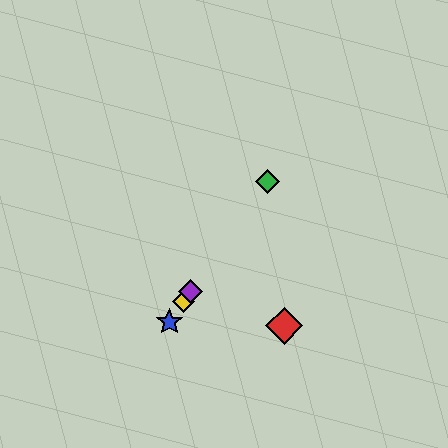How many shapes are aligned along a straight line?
4 shapes (the blue star, the green diamond, the yellow diamond, the purple diamond) are aligned along a straight line.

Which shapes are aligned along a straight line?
The blue star, the green diamond, the yellow diamond, the purple diamond are aligned along a straight line.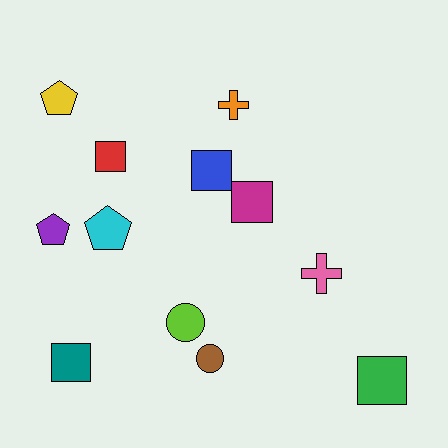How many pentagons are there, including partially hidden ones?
There are 3 pentagons.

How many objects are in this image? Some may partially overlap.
There are 12 objects.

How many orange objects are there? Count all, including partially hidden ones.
There is 1 orange object.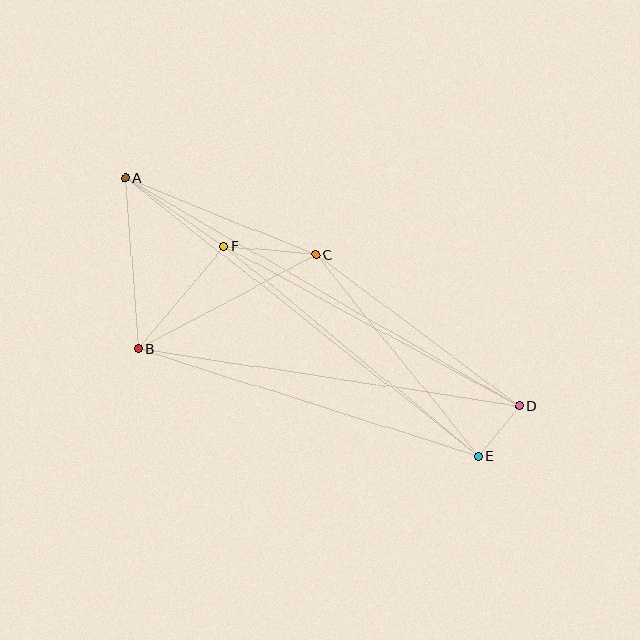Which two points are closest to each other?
Points D and E are closest to each other.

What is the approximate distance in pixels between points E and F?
The distance between E and F is approximately 330 pixels.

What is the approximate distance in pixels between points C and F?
The distance between C and F is approximately 92 pixels.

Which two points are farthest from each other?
Points A and D are farthest from each other.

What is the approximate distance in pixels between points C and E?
The distance between C and E is approximately 259 pixels.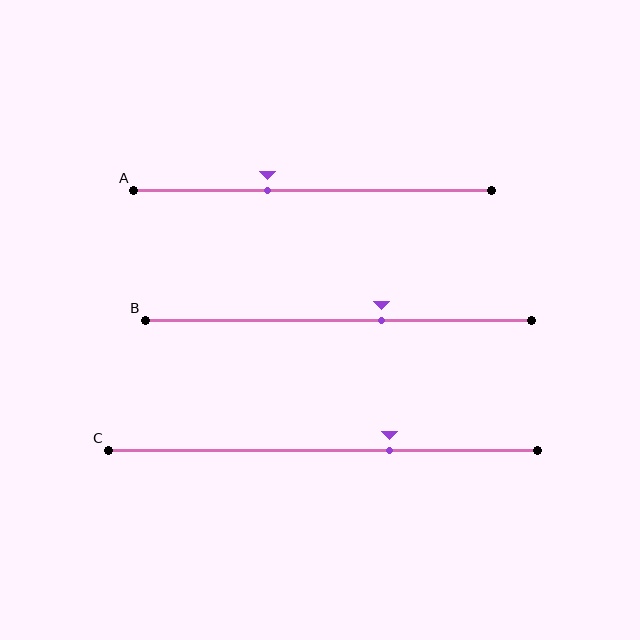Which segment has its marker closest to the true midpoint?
Segment B has its marker closest to the true midpoint.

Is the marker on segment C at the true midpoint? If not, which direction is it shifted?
No, the marker on segment C is shifted to the right by about 16% of the segment length.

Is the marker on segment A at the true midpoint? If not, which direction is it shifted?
No, the marker on segment A is shifted to the left by about 13% of the segment length.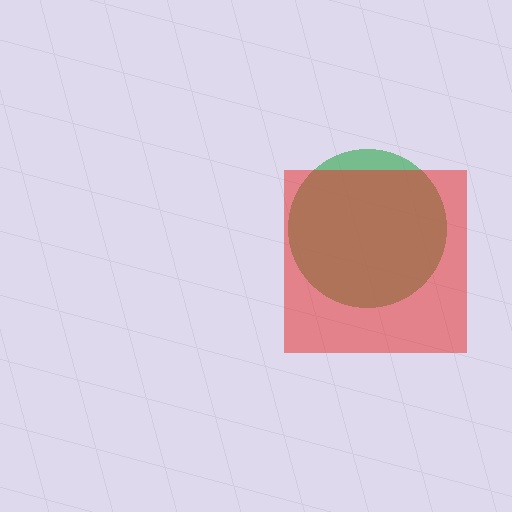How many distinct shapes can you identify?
There are 2 distinct shapes: a green circle, a red square.